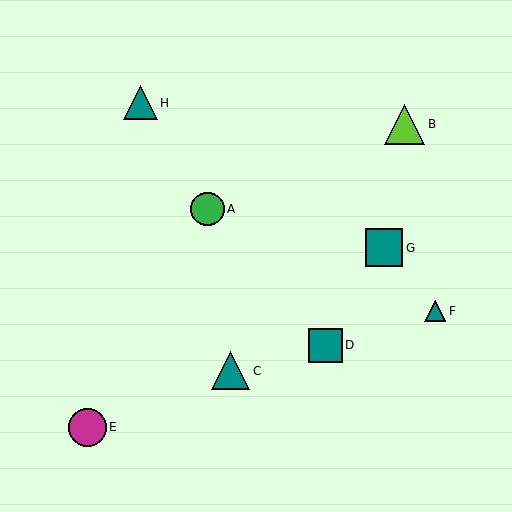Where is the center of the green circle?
The center of the green circle is at (208, 209).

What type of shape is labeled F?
Shape F is a teal triangle.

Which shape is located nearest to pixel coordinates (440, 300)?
The teal triangle (labeled F) at (435, 311) is nearest to that location.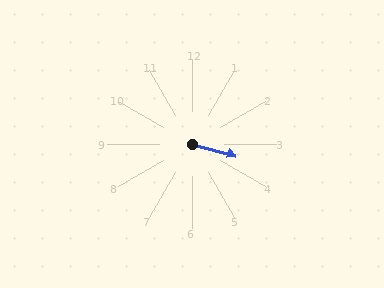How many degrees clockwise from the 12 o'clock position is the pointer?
Approximately 105 degrees.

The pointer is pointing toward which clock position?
Roughly 3 o'clock.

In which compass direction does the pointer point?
East.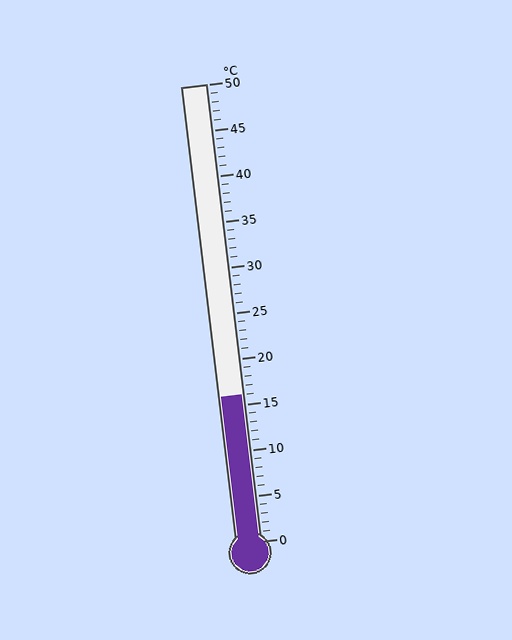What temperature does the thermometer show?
The thermometer shows approximately 16°C.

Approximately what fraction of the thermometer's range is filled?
The thermometer is filled to approximately 30% of its range.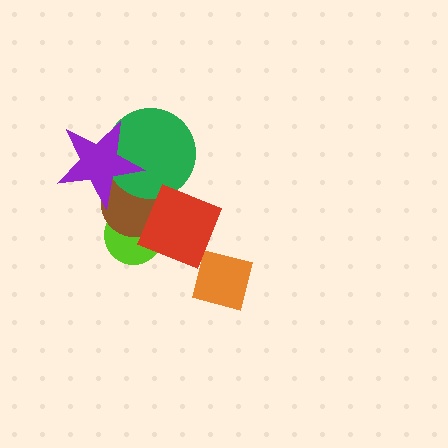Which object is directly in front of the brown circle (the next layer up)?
The green circle is directly in front of the brown circle.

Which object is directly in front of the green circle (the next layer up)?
The purple star is directly in front of the green circle.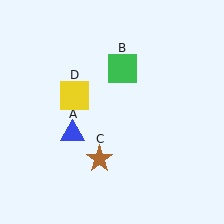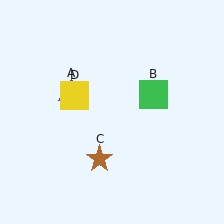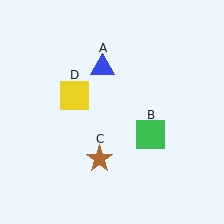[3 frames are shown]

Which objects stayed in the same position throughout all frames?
Brown star (object C) and yellow square (object D) remained stationary.